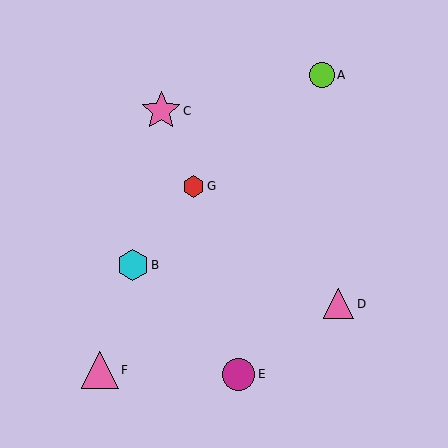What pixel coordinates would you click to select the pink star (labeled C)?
Click at (161, 111) to select the pink star C.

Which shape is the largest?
The pink star (labeled C) is the largest.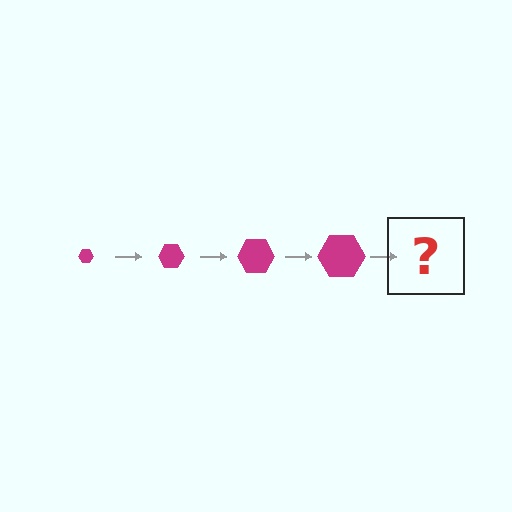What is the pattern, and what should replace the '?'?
The pattern is that the hexagon gets progressively larger each step. The '?' should be a magenta hexagon, larger than the previous one.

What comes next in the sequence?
The next element should be a magenta hexagon, larger than the previous one.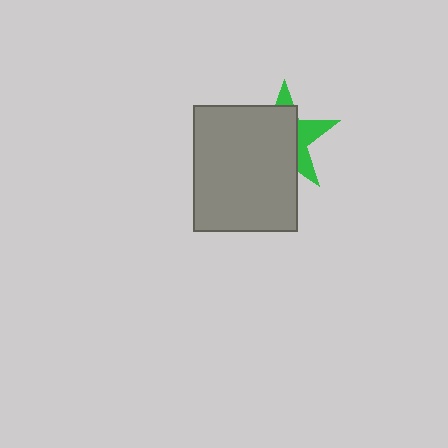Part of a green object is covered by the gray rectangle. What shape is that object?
It is a star.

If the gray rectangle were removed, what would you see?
You would see the complete green star.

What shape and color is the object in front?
The object in front is a gray rectangle.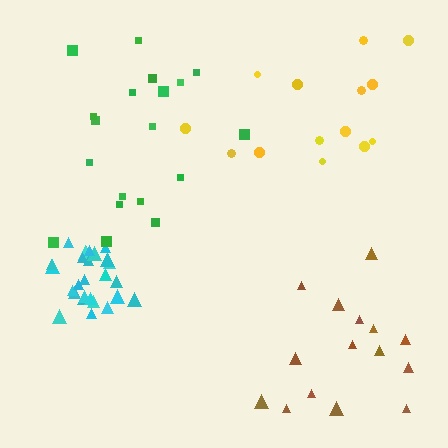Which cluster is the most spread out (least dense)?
Brown.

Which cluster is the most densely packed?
Cyan.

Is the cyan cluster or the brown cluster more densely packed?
Cyan.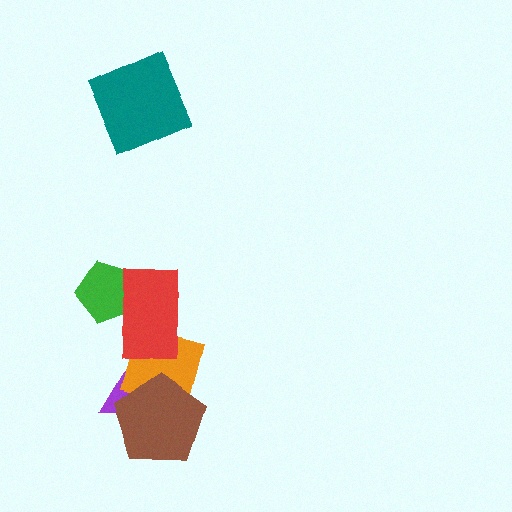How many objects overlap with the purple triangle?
2 objects overlap with the purple triangle.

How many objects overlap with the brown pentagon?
2 objects overlap with the brown pentagon.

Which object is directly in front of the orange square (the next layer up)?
The red rectangle is directly in front of the orange square.